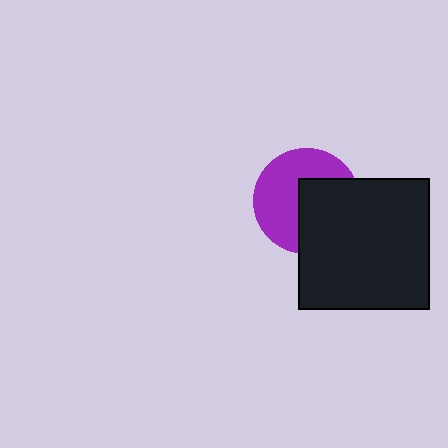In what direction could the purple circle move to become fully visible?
The purple circle could move toward the upper-left. That would shift it out from behind the black square entirely.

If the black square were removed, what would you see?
You would see the complete purple circle.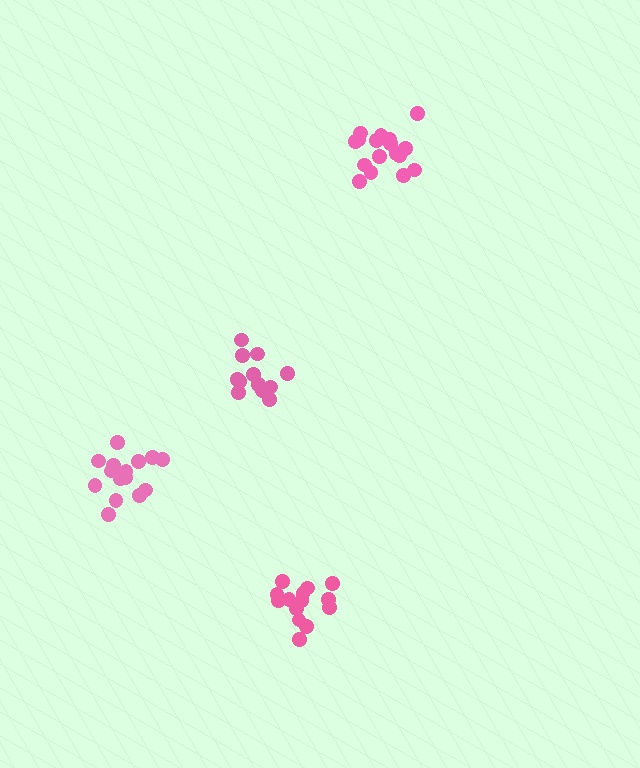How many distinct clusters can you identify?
There are 4 distinct clusters.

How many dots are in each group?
Group 1: 14 dots, Group 2: 17 dots, Group 3: 16 dots, Group 4: 12 dots (59 total).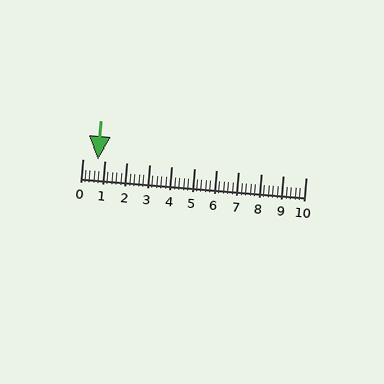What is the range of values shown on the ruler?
The ruler shows values from 0 to 10.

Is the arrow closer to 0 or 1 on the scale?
The arrow is closer to 1.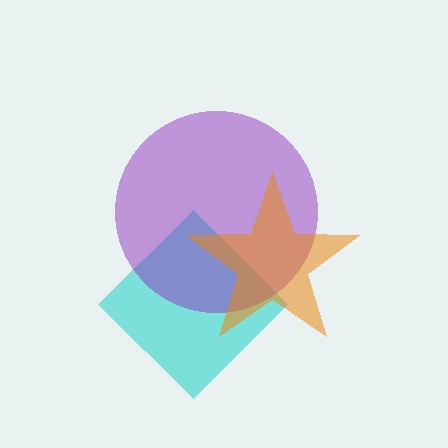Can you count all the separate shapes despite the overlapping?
Yes, there are 3 separate shapes.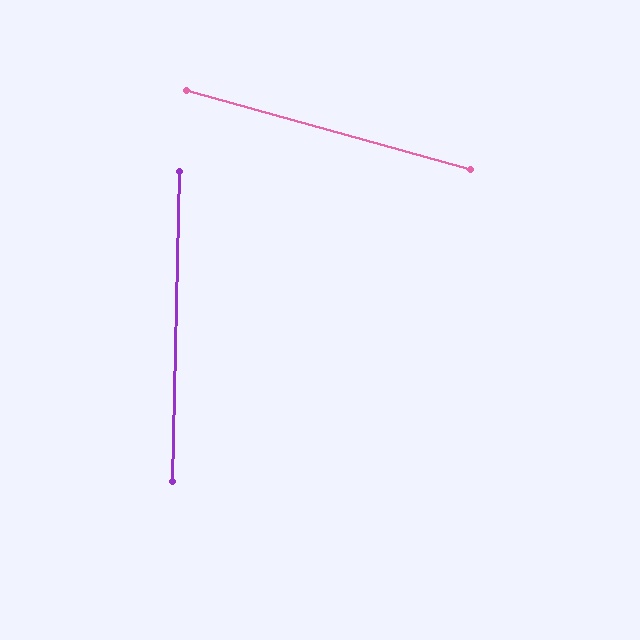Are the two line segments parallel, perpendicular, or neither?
Neither parallel nor perpendicular — they differ by about 76°.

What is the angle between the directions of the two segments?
Approximately 76 degrees.